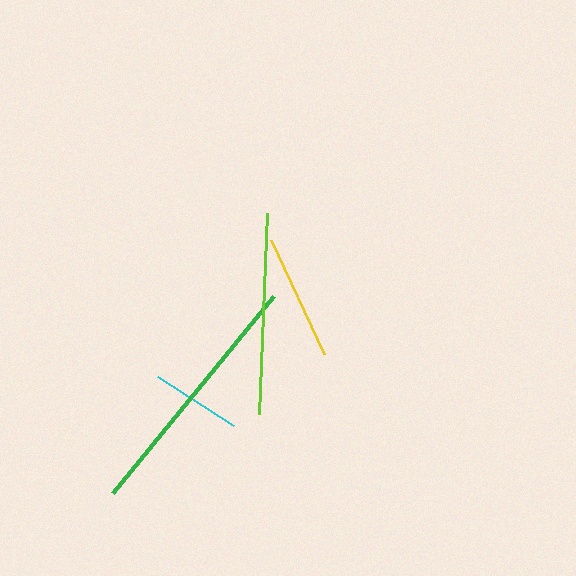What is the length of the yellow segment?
The yellow segment is approximately 126 pixels long.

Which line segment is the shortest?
The cyan line is the shortest at approximately 90 pixels.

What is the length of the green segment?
The green segment is approximately 254 pixels long.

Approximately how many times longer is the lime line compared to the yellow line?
The lime line is approximately 1.6 times the length of the yellow line.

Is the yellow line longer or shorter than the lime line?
The lime line is longer than the yellow line.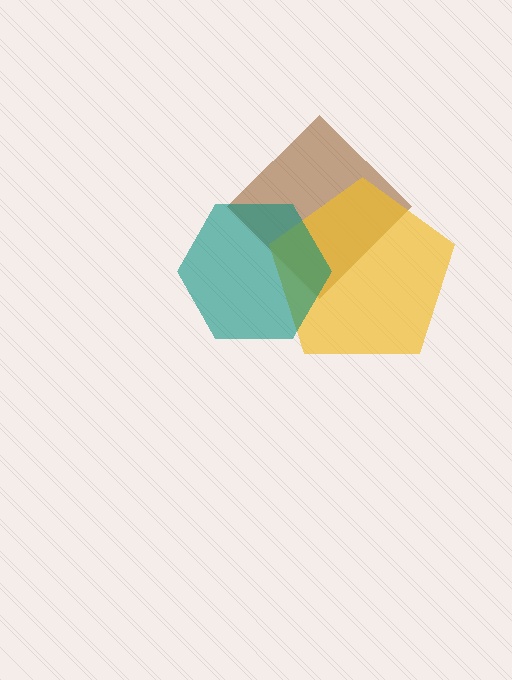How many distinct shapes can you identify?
There are 3 distinct shapes: a brown diamond, a yellow pentagon, a teal hexagon.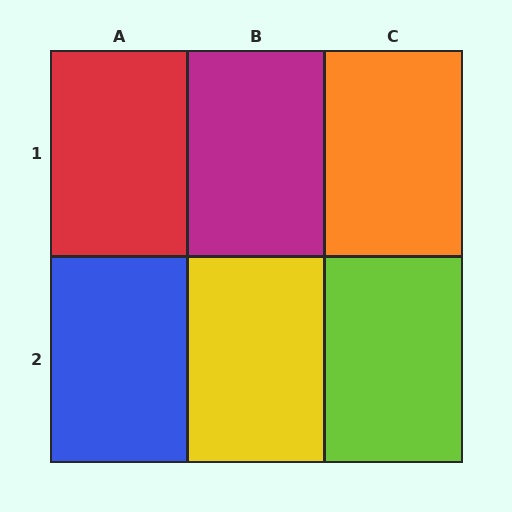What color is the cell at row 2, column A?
Blue.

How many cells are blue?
1 cell is blue.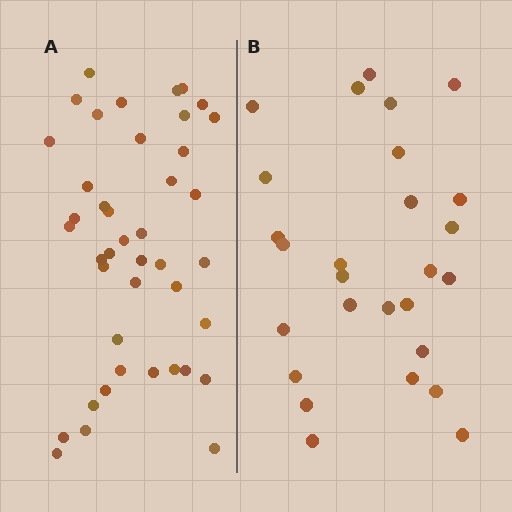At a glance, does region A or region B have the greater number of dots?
Region A (the left region) has more dots.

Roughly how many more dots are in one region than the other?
Region A has approximately 15 more dots than region B.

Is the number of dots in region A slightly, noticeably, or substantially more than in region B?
Region A has substantially more. The ratio is roughly 1.6 to 1.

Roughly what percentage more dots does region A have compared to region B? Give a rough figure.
About 55% more.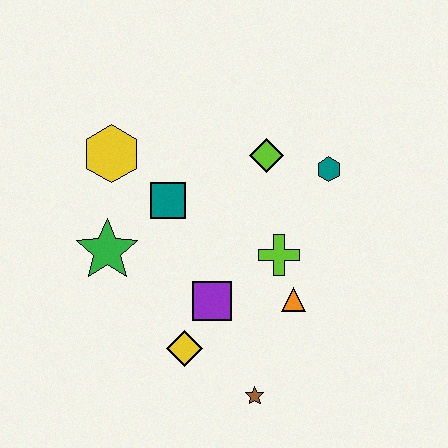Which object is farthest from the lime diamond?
The brown star is farthest from the lime diamond.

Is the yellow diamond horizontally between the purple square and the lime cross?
No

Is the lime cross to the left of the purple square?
No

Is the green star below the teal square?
Yes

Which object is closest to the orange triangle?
The lime cross is closest to the orange triangle.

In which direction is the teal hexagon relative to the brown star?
The teal hexagon is above the brown star.